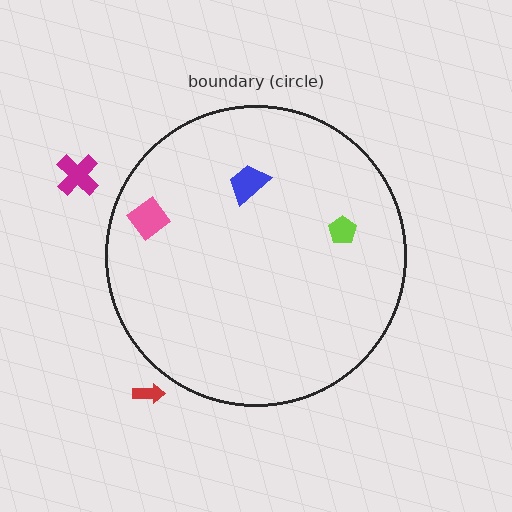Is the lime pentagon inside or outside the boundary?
Inside.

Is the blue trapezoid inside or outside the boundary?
Inside.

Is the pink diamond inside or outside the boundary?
Inside.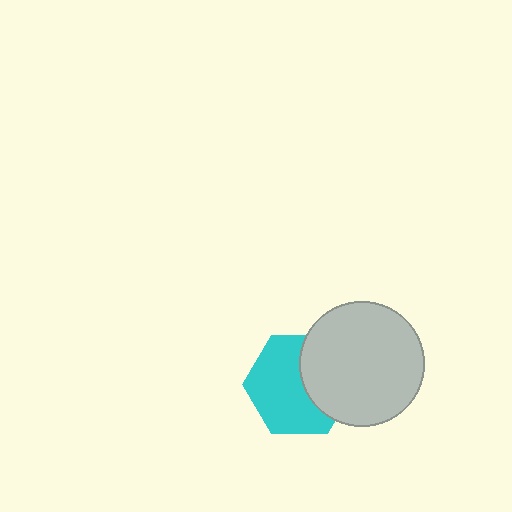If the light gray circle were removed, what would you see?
You would see the complete cyan hexagon.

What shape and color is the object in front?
The object in front is a light gray circle.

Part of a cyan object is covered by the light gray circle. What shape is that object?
It is a hexagon.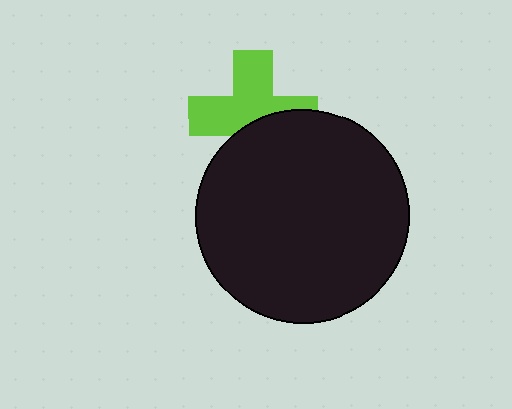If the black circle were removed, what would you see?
You would see the complete lime cross.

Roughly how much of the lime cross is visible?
About half of it is visible (roughly 60%).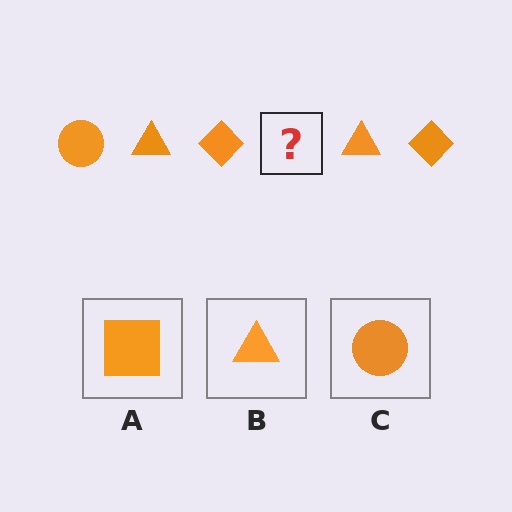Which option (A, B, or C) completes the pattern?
C.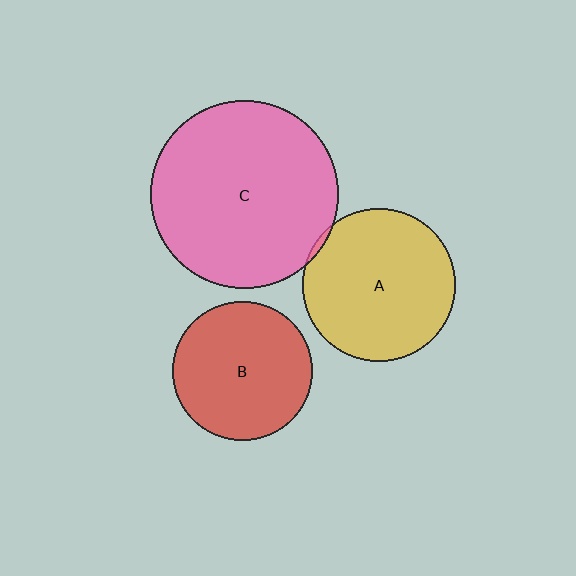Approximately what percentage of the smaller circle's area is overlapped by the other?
Approximately 5%.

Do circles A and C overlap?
Yes.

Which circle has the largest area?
Circle C (pink).